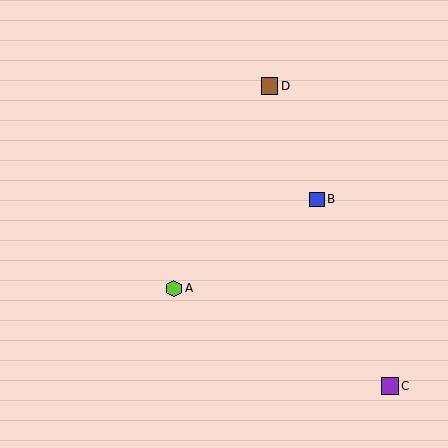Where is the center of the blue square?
The center of the blue square is at (317, 199).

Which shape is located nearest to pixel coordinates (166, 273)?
The lime hexagon (labeled A) at (174, 288) is nearest to that location.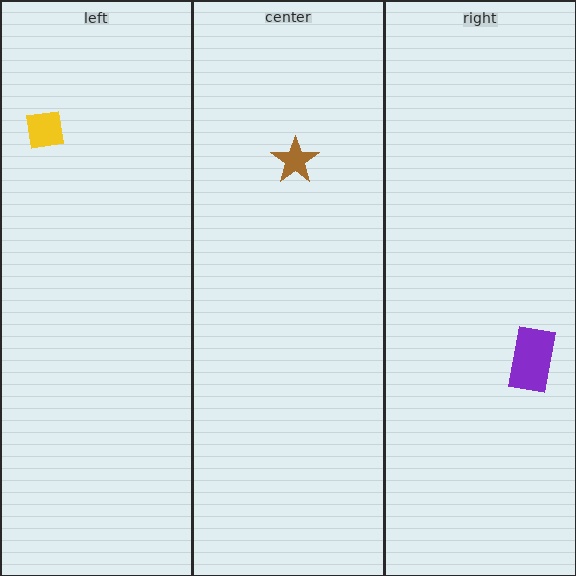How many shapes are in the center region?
1.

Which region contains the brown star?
The center region.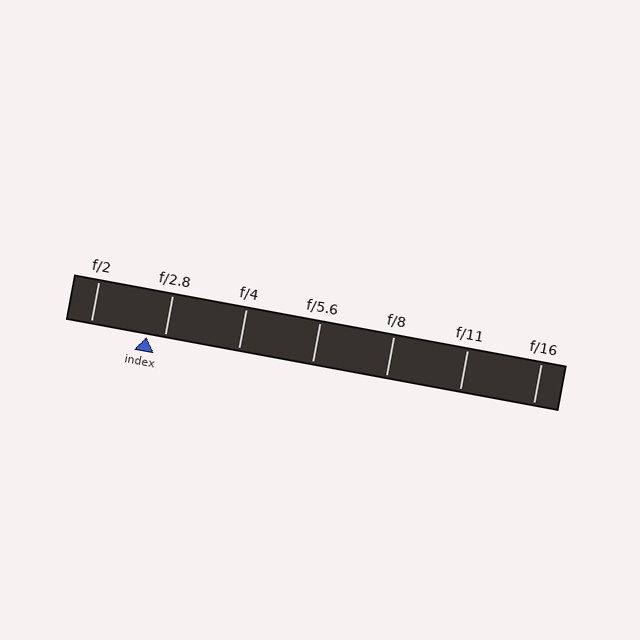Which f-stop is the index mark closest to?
The index mark is closest to f/2.8.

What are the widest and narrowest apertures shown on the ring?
The widest aperture shown is f/2 and the narrowest is f/16.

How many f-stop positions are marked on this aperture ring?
There are 7 f-stop positions marked.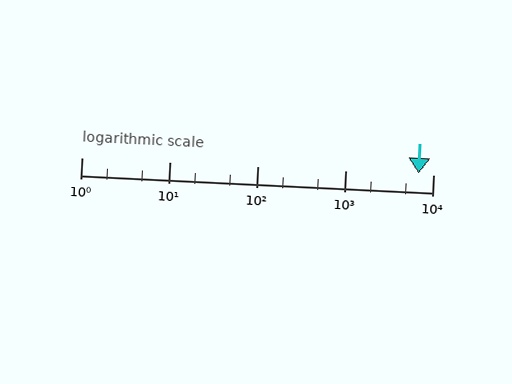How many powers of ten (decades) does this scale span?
The scale spans 4 decades, from 1 to 10000.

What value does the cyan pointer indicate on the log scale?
The pointer indicates approximately 6900.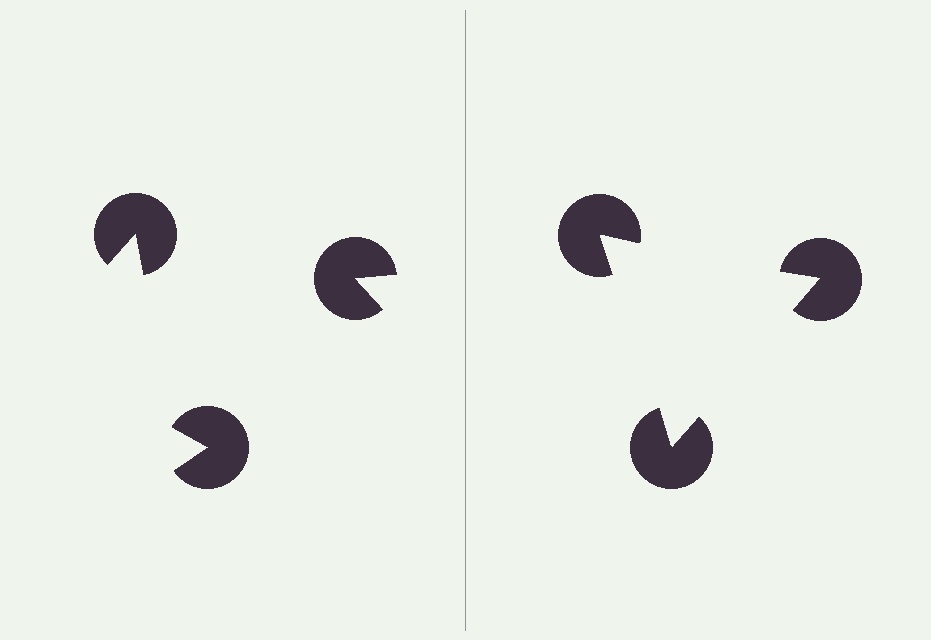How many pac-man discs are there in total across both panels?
6 — 3 on each side.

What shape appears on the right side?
An illusory triangle.